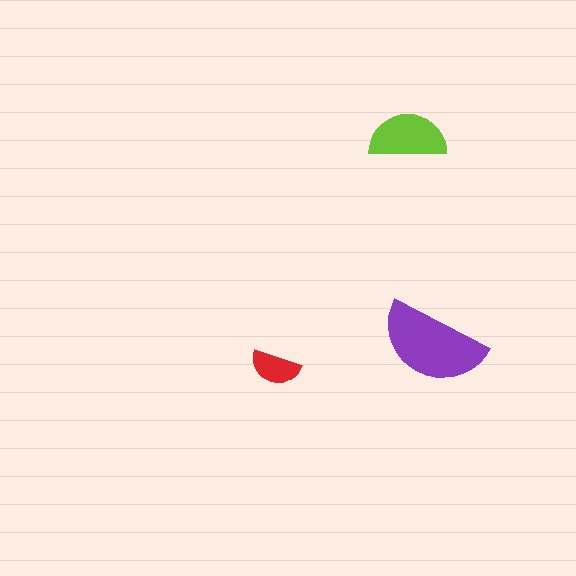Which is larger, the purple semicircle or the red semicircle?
The purple one.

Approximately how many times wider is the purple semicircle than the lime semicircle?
About 1.5 times wider.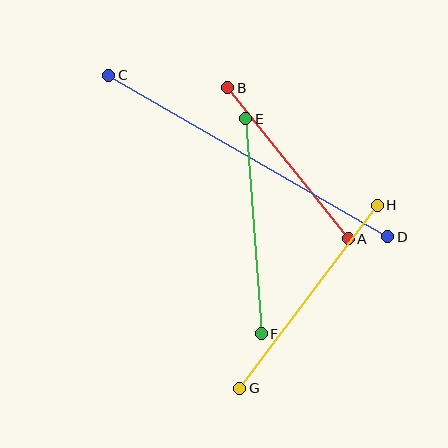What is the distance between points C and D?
The distance is approximately 322 pixels.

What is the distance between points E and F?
The distance is approximately 215 pixels.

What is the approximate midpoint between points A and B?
The midpoint is at approximately (288, 163) pixels.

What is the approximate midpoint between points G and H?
The midpoint is at approximately (309, 297) pixels.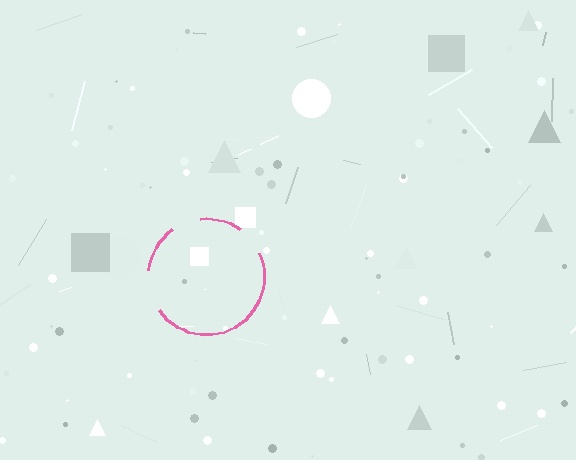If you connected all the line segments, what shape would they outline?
They would outline a circle.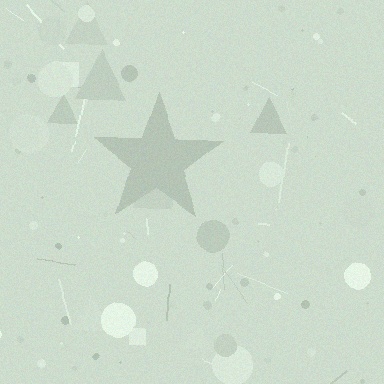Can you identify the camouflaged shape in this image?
The camouflaged shape is a star.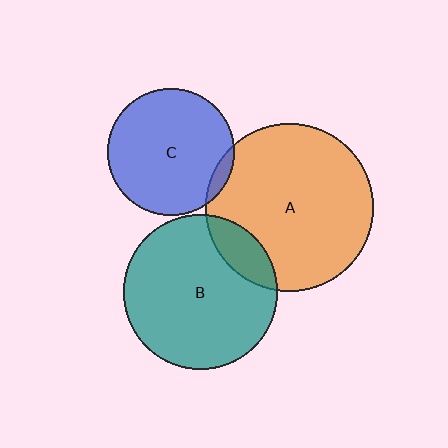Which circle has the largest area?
Circle A (orange).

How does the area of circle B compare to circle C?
Approximately 1.5 times.